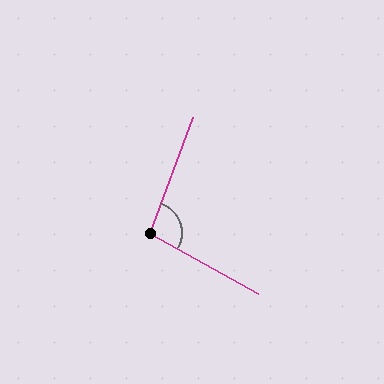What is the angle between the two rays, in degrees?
Approximately 99 degrees.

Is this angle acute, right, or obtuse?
It is obtuse.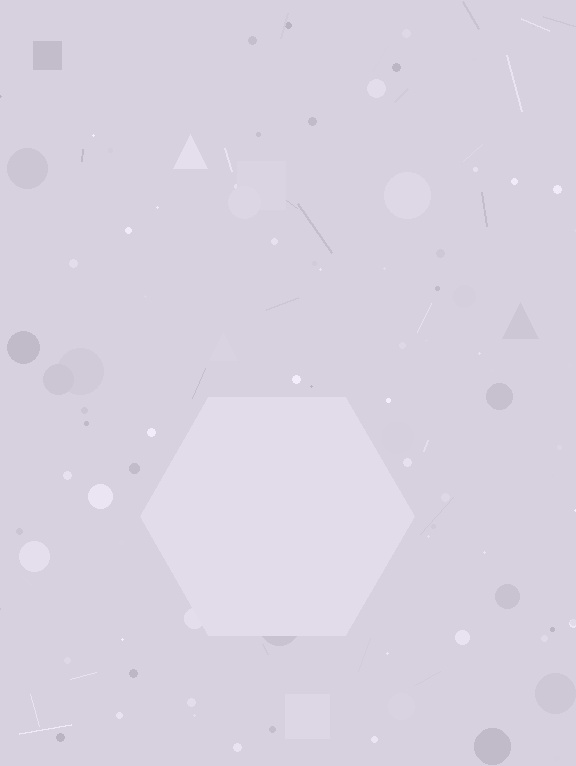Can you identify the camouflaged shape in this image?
The camouflaged shape is a hexagon.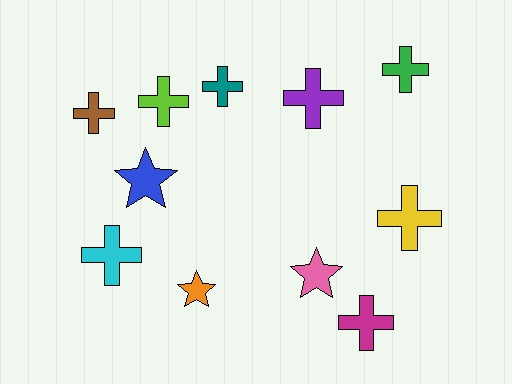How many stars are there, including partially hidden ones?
There are 3 stars.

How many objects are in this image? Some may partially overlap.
There are 11 objects.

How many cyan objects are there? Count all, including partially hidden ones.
There is 1 cyan object.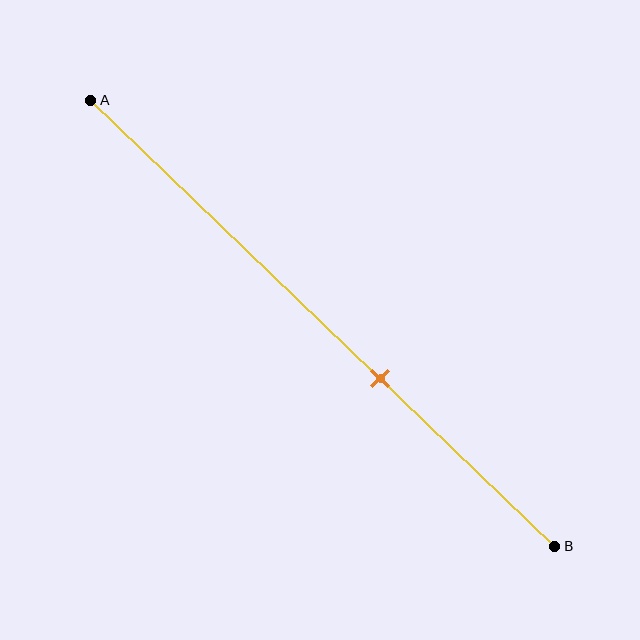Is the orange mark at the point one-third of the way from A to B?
No, the mark is at about 60% from A, not at the 33% one-third point.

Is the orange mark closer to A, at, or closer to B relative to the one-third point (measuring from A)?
The orange mark is closer to point B than the one-third point of segment AB.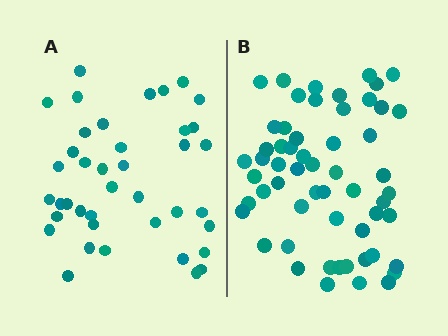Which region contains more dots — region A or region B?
Region B (the right region) has more dots.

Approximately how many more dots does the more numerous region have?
Region B has approximately 15 more dots than region A.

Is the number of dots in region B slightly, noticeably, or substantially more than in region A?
Region B has noticeably more, but not dramatically so. The ratio is roughly 1.4 to 1.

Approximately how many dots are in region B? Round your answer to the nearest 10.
About 60 dots. (The exact count is 57, which rounds to 60.)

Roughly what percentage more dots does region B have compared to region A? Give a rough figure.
About 40% more.